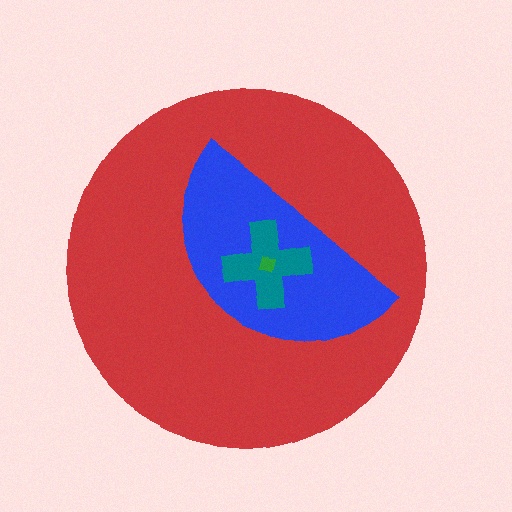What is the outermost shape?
The red circle.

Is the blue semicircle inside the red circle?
Yes.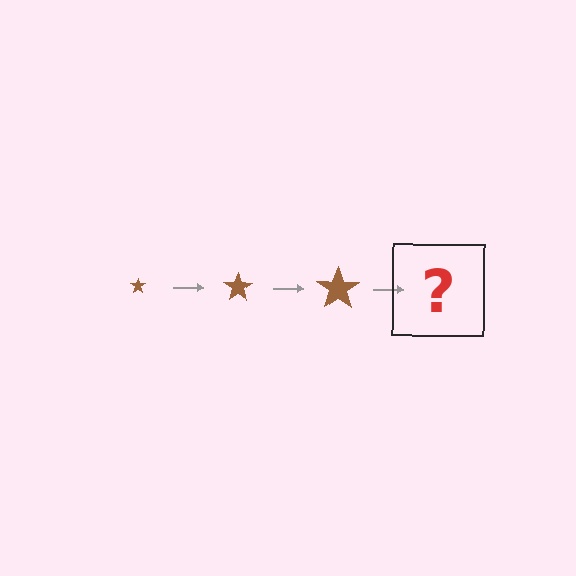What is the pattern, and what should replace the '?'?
The pattern is that the star gets progressively larger each step. The '?' should be a brown star, larger than the previous one.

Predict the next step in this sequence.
The next step is a brown star, larger than the previous one.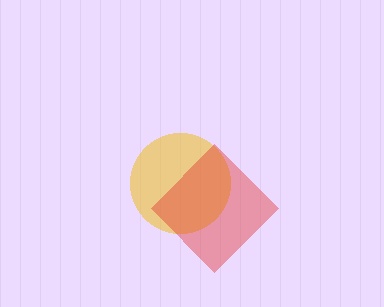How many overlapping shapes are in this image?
There are 2 overlapping shapes in the image.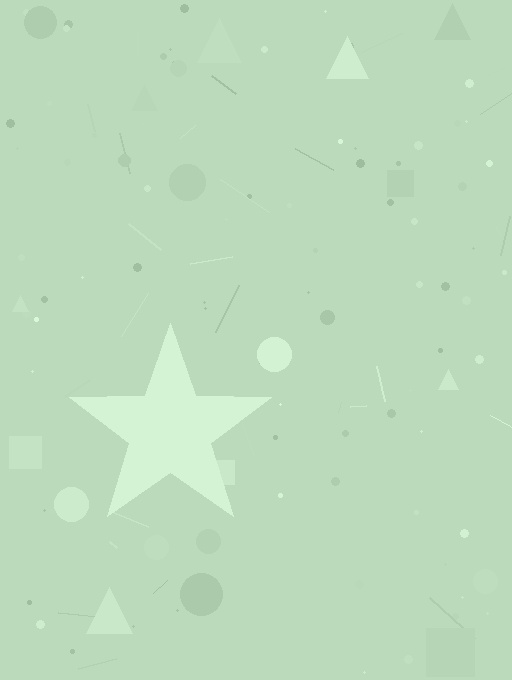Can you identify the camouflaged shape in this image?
The camouflaged shape is a star.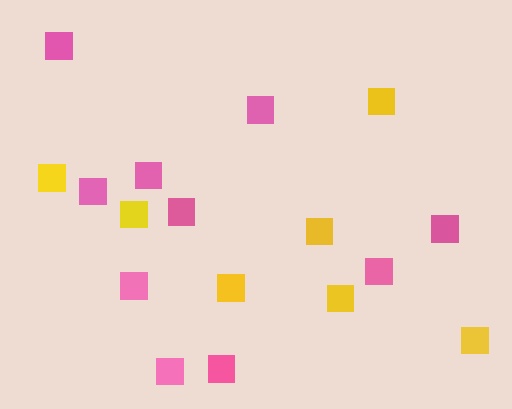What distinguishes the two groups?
There are 2 groups: one group of pink squares (10) and one group of yellow squares (7).